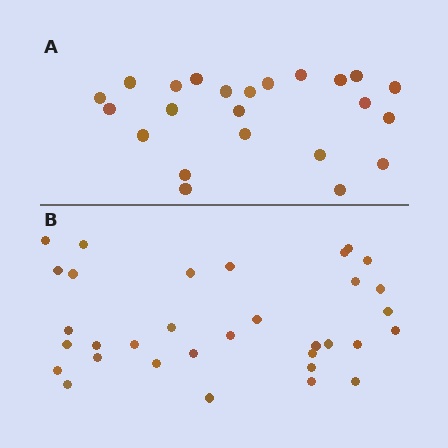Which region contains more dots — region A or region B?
Region B (the bottom region) has more dots.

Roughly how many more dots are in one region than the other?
Region B has roughly 10 or so more dots than region A.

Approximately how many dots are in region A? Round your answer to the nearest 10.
About 20 dots. (The exact count is 23, which rounds to 20.)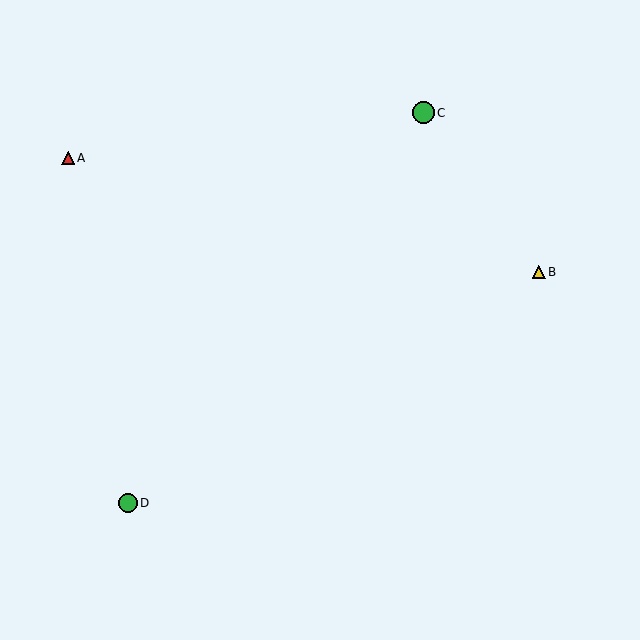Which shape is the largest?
The green circle (labeled C) is the largest.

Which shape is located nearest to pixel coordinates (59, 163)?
The red triangle (labeled A) at (68, 158) is nearest to that location.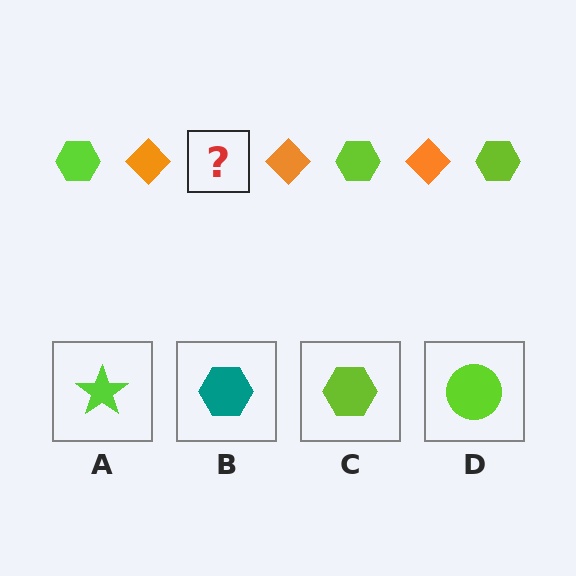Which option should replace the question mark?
Option C.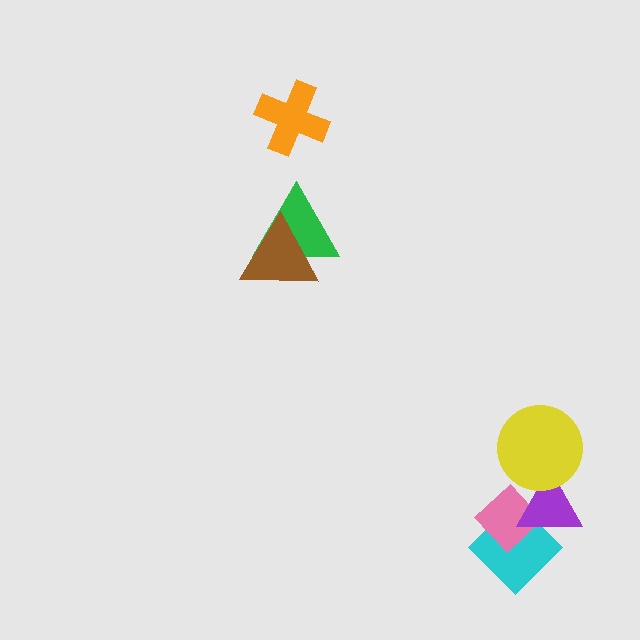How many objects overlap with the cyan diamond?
2 objects overlap with the cyan diamond.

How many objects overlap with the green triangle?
1 object overlaps with the green triangle.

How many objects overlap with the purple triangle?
3 objects overlap with the purple triangle.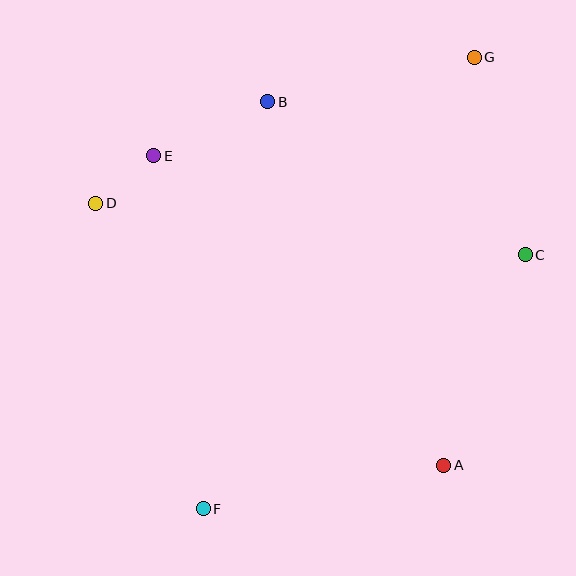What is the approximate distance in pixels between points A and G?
The distance between A and G is approximately 409 pixels.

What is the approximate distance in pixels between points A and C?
The distance between A and C is approximately 226 pixels.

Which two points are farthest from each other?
Points F and G are farthest from each other.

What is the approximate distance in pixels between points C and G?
The distance between C and G is approximately 204 pixels.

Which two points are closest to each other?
Points D and E are closest to each other.